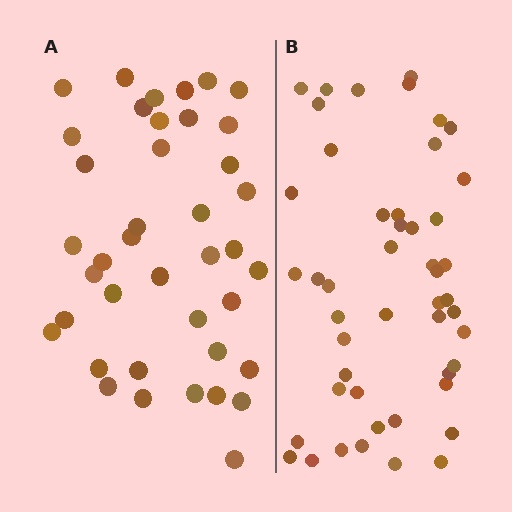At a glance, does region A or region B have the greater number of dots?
Region B (the right region) has more dots.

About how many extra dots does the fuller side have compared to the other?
Region B has roughly 8 or so more dots than region A.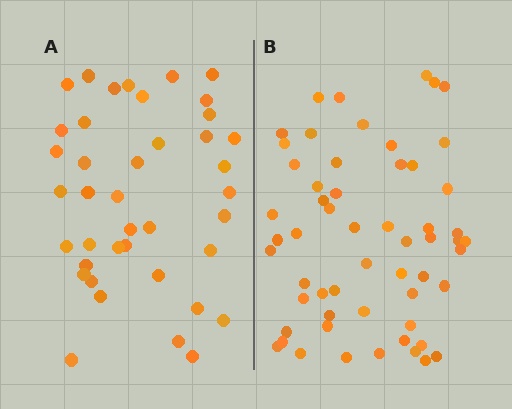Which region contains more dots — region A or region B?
Region B (the right region) has more dots.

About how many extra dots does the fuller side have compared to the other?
Region B has approximately 15 more dots than region A.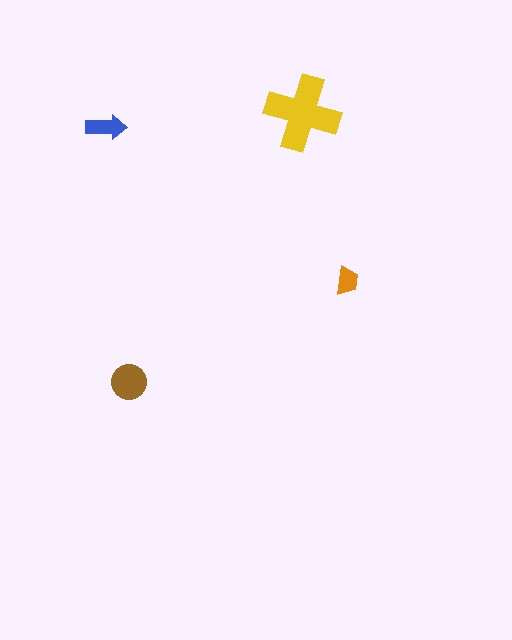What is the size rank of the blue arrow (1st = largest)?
3rd.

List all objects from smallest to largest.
The orange trapezoid, the blue arrow, the brown circle, the yellow cross.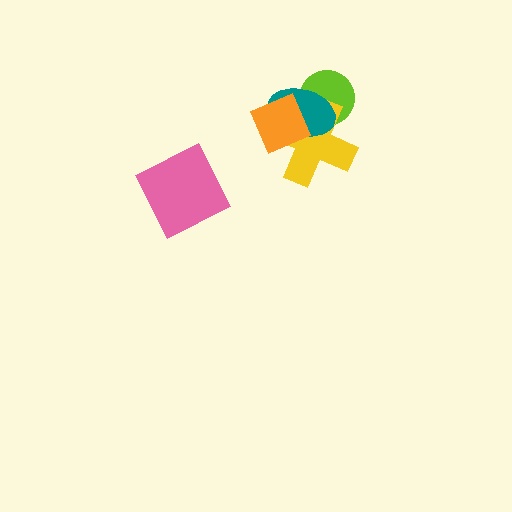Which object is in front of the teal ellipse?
The orange diamond is in front of the teal ellipse.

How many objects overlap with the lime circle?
3 objects overlap with the lime circle.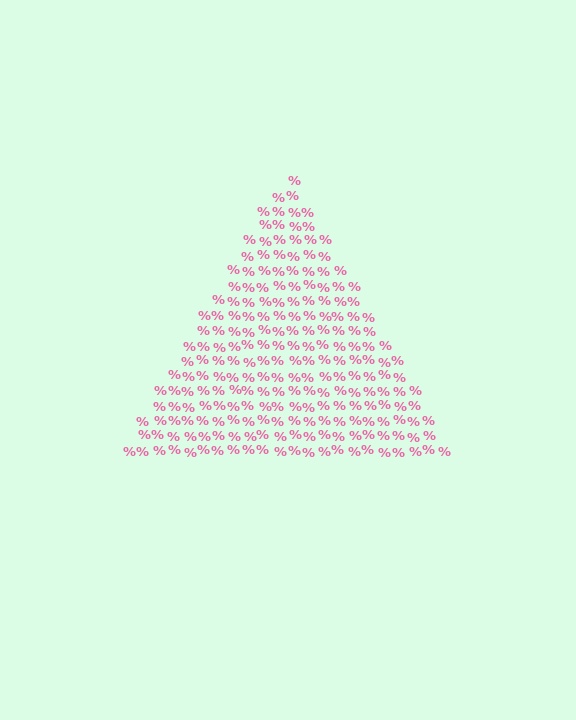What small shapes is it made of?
It is made of small percent signs.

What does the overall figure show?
The overall figure shows a triangle.